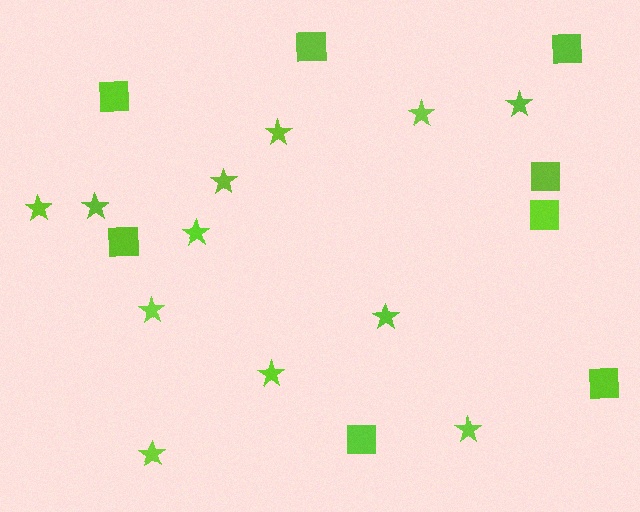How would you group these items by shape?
There are 2 groups: one group of squares (8) and one group of stars (12).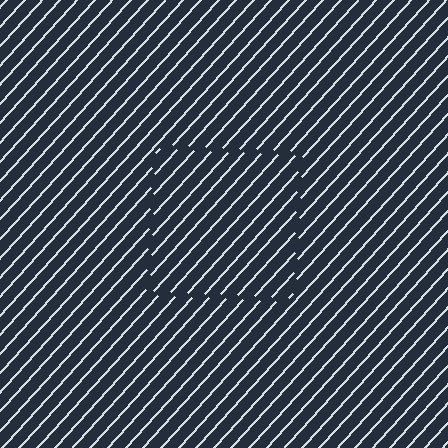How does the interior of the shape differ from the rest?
The interior of the shape contains the same grating, shifted by half a period — the contour is defined by the phase discontinuity where line-ends from the inner and outer gratings abut.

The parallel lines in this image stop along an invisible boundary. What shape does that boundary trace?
An illusory square. The interior of the shape contains the same grating, shifted by half a period — the contour is defined by the phase discontinuity where line-ends from the inner and outer gratings abut.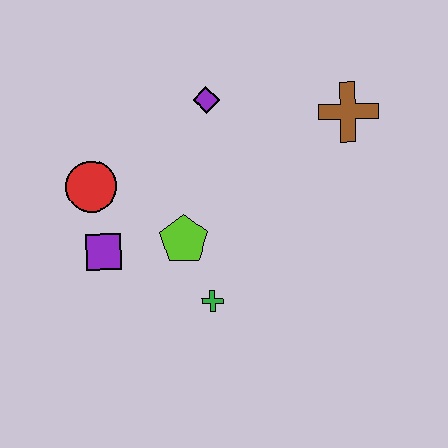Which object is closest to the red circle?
The purple square is closest to the red circle.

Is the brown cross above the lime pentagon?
Yes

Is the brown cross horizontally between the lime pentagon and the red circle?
No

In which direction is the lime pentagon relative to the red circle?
The lime pentagon is to the right of the red circle.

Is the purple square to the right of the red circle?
Yes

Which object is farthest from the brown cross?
The purple square is farthest from the brown cross.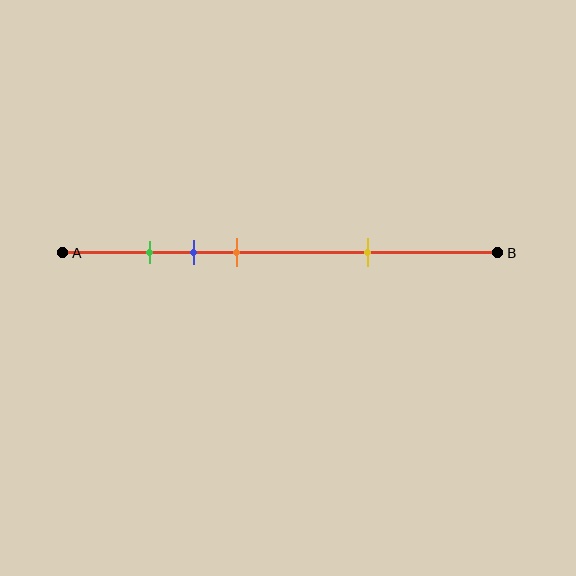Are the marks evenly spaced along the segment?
No, the marks are not evenly spaced.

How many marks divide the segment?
There are 4 marks dividing the segment.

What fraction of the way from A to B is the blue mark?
The blue mark is approximately 30% (0.3) of the way from A to B.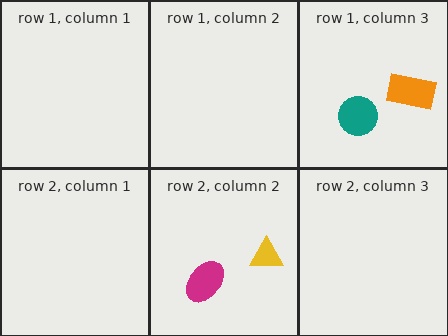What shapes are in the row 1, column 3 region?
The teal circle, the orange rectangle.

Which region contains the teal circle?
The row 1, column 3 region.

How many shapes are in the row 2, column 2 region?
2.